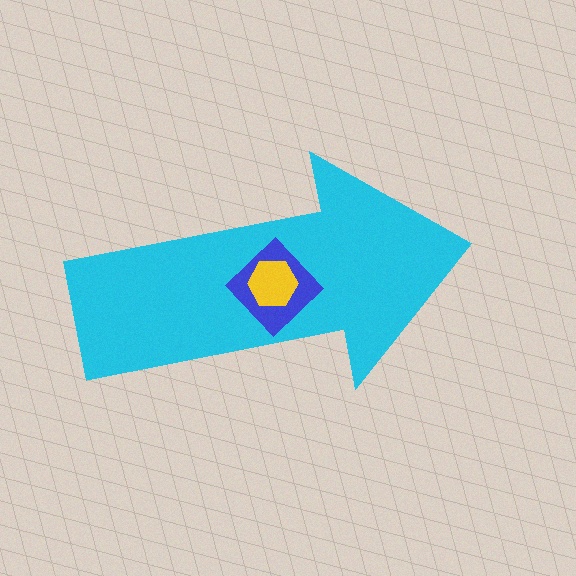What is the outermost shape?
The cyan arrow.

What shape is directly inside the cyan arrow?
The blue diamond.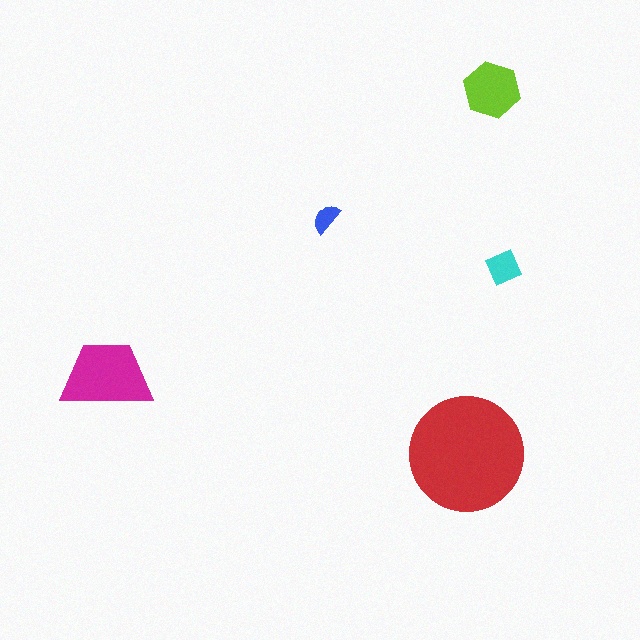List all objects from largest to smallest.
The red circle, the magenta trapezoid, the lime hexagon, the cyan diamond, the blue semicircle.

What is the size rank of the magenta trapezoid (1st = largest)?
2nd.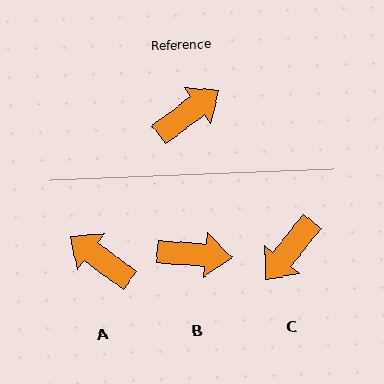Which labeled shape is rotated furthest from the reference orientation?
C, about 165 degrees away.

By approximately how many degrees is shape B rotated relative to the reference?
Approximately 41 degrees clockwise.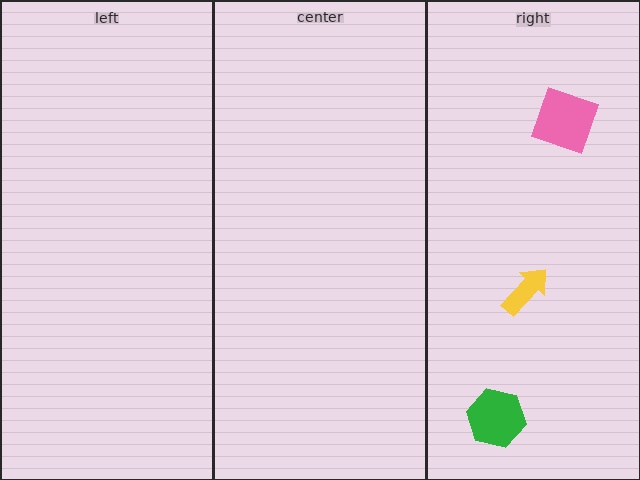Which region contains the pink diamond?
The right region.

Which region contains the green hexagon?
The right region.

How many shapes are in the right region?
3.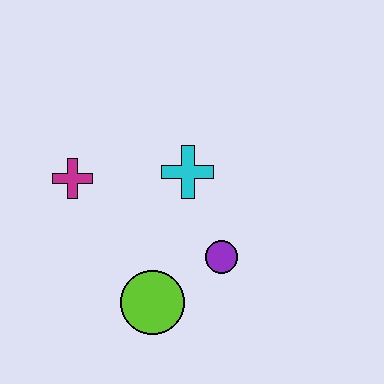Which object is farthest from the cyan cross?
The lime circle is farthest from the cyan cross.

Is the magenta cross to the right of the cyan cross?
No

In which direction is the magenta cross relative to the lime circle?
The magenta cross is above the lime circle.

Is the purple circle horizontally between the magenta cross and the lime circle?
No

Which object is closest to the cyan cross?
The purple circle is closest to the cyan cross.